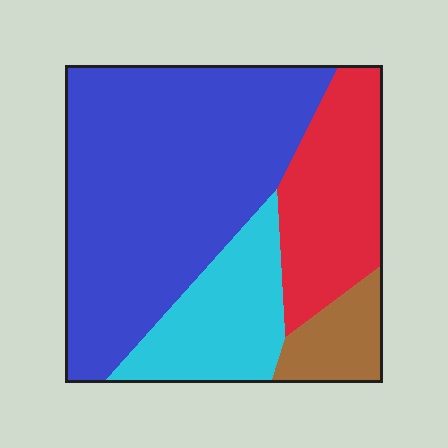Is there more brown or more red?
Red.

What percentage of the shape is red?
Red takes up between a sixth and a third of the shape.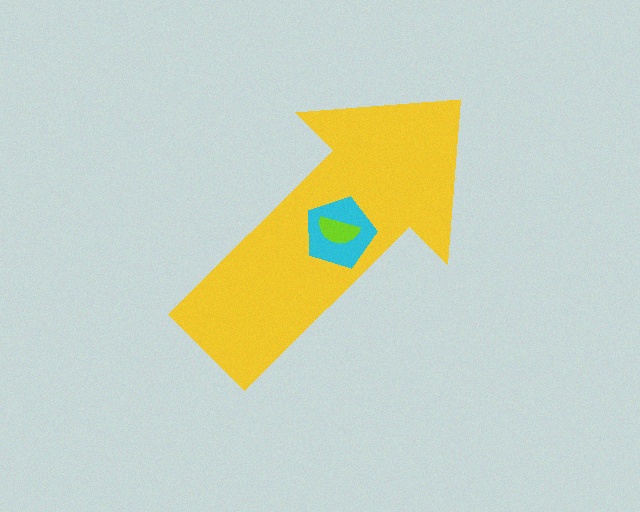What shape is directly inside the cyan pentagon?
The lime semicircle.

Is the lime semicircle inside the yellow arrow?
Yes.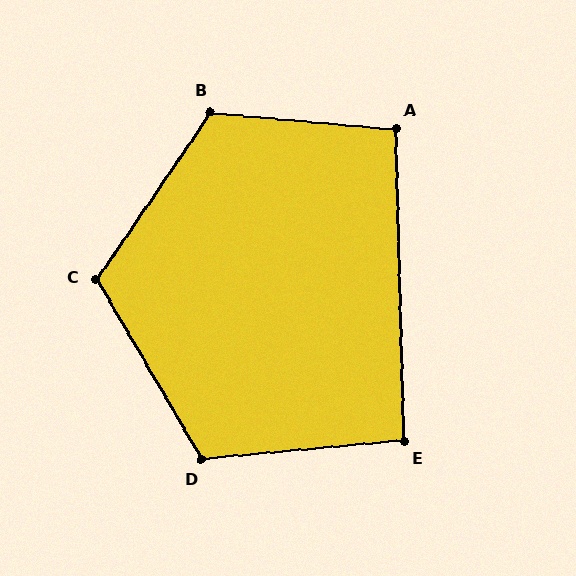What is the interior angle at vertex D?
Approximately 115 degrees (obtuse).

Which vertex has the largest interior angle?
B, at approximately 119 degrees.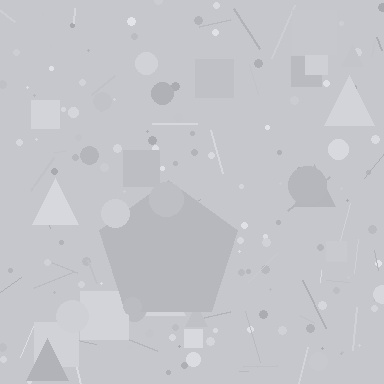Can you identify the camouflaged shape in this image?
The camouflaged shape is a pentagon.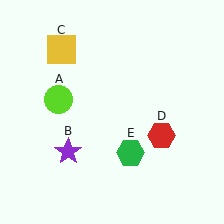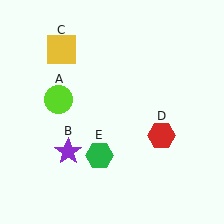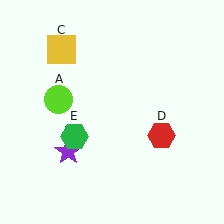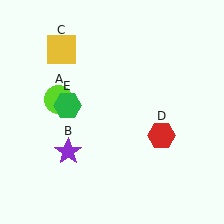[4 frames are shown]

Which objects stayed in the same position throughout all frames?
Lime circle (object A) and purple star (object B) and yellow square (object C) and red hexagon (object D) remained stationary.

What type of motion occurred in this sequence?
The green hexagon (object E) rotated clockwise around the center of the scene.